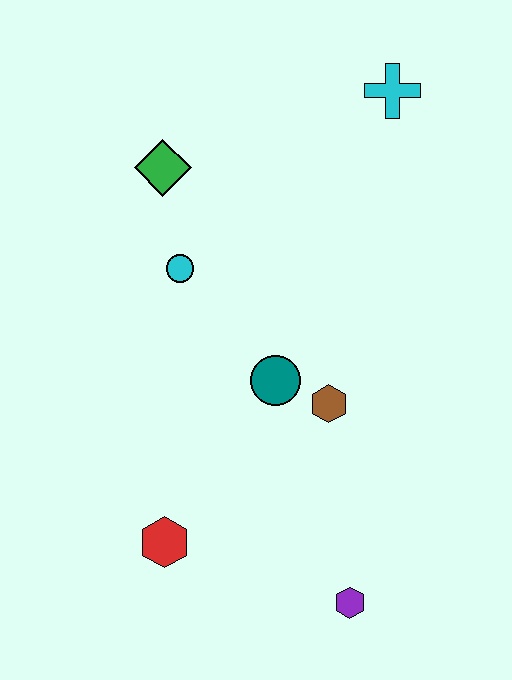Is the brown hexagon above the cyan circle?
No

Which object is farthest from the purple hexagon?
The cyan cross is farthest from the purple hexagon.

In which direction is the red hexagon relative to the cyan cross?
The red hexagon is below the cyan cross.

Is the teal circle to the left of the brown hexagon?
Yes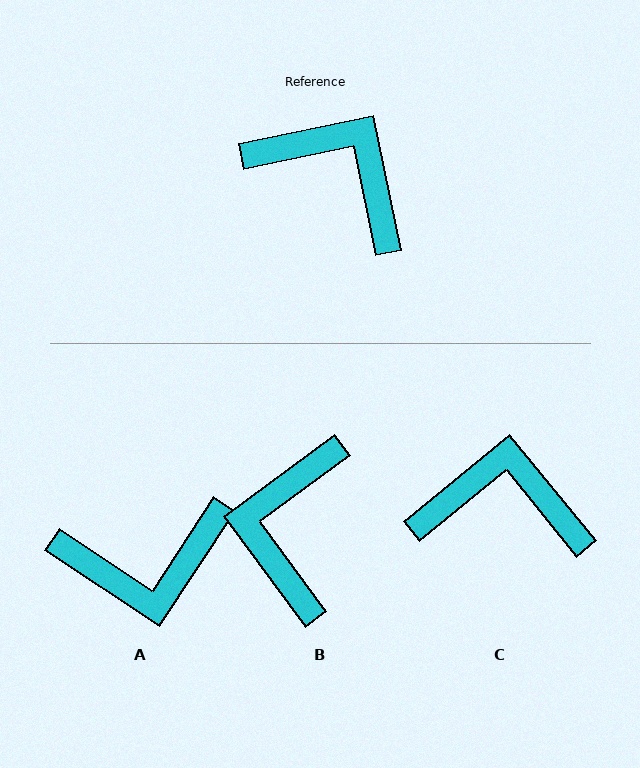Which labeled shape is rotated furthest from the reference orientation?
A, about 135 degrees away.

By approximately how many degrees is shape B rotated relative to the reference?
Approximately 114 degrees counter-clockwise.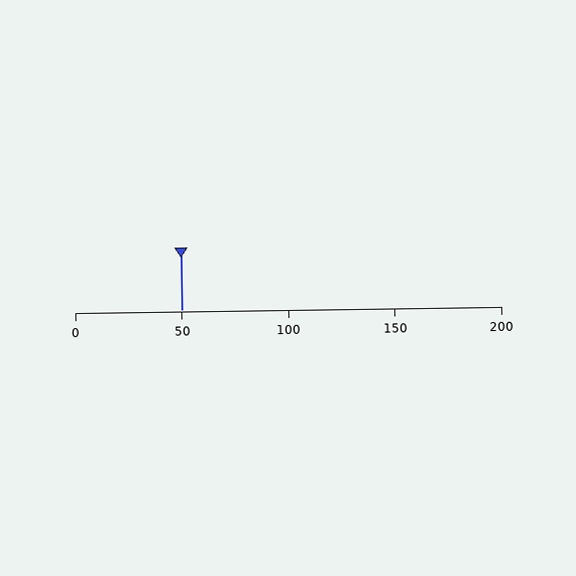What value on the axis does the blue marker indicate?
The marker indicates approximately 50.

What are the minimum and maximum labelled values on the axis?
The axis runs from 0 to 200.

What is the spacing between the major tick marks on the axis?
The major ticks are spaced 50 apart.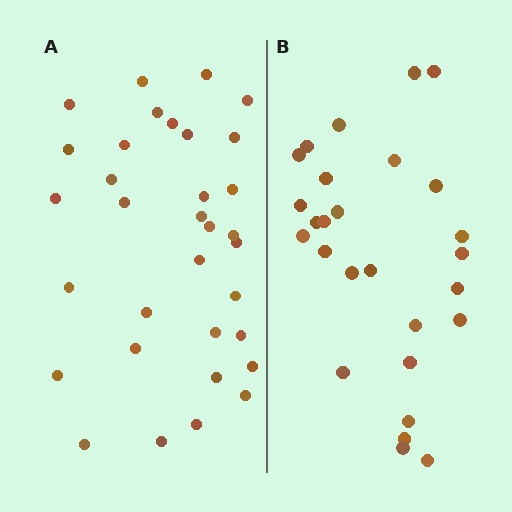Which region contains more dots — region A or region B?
Region A (the left region) has more dots.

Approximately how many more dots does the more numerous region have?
Region A has about 6 more dots than region B.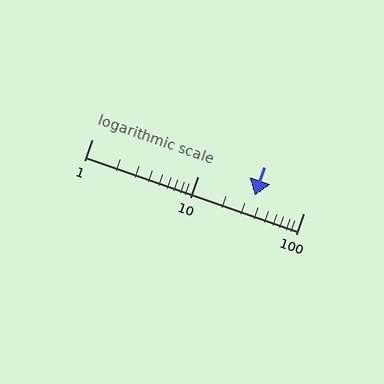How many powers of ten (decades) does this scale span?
The scale spans 2 decades, from 1 to 100.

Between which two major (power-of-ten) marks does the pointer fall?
The pointer is between 10 and 100.